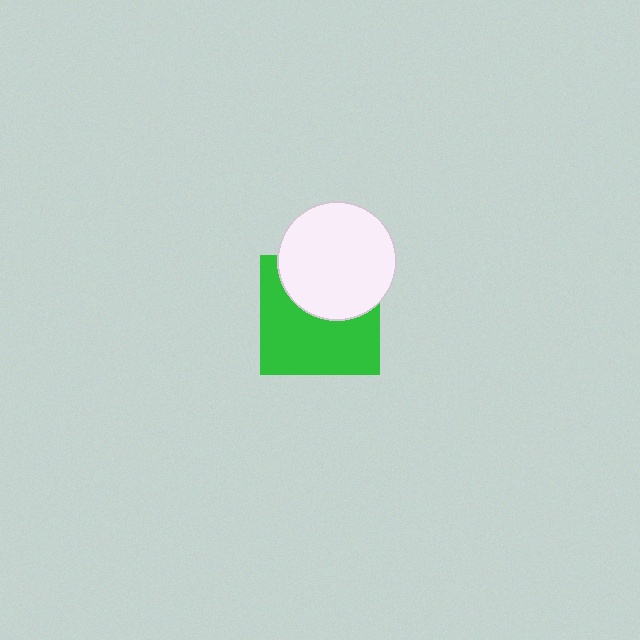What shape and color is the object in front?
The object in front is a white circle.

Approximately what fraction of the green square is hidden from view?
Roughly 40% of the green square is hidden behind the white circle.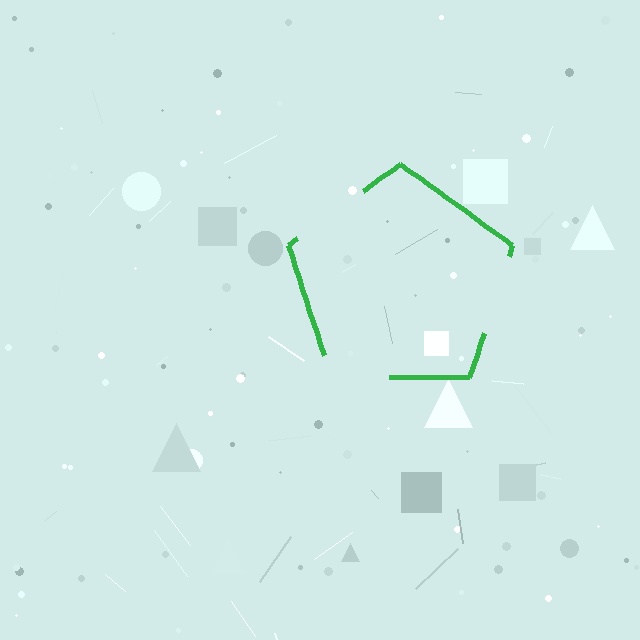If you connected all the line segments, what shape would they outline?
They would outline a pentagon.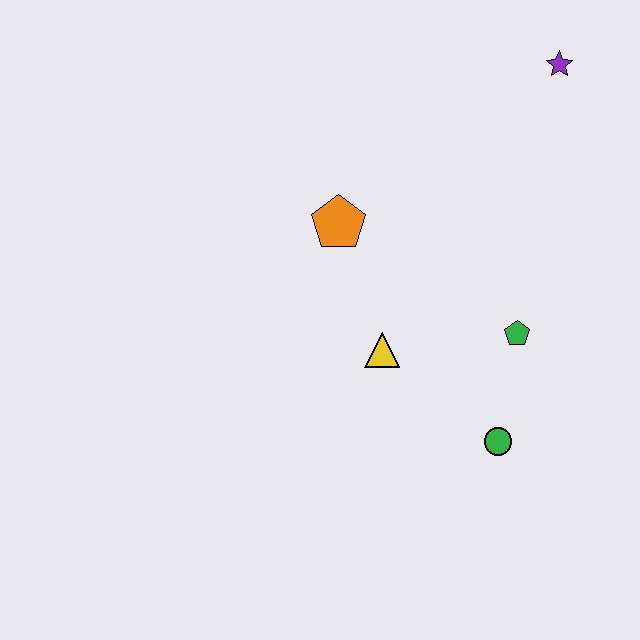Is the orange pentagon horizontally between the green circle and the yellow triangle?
No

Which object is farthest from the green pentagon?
The purple star is farthest from the green pentagon.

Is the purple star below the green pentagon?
No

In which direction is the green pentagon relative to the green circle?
The green pentagon is above the green circle.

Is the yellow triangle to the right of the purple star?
No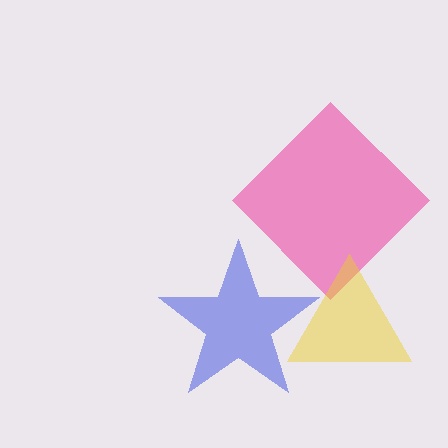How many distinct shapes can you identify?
There are 3 distinct shapes: a pink diamond, a blue star, a yellow triangle.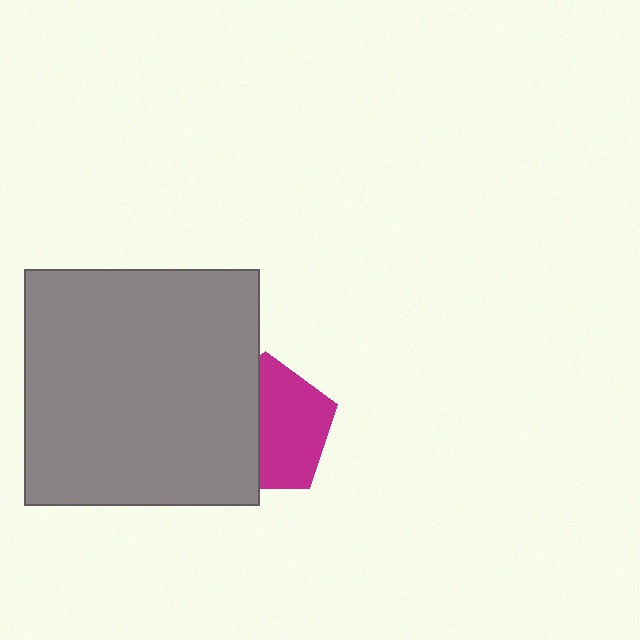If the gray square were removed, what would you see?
You would see the complete magenta pentagon.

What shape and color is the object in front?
The object in front is a gray square.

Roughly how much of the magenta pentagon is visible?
About half of it is visible (roughly 56%).